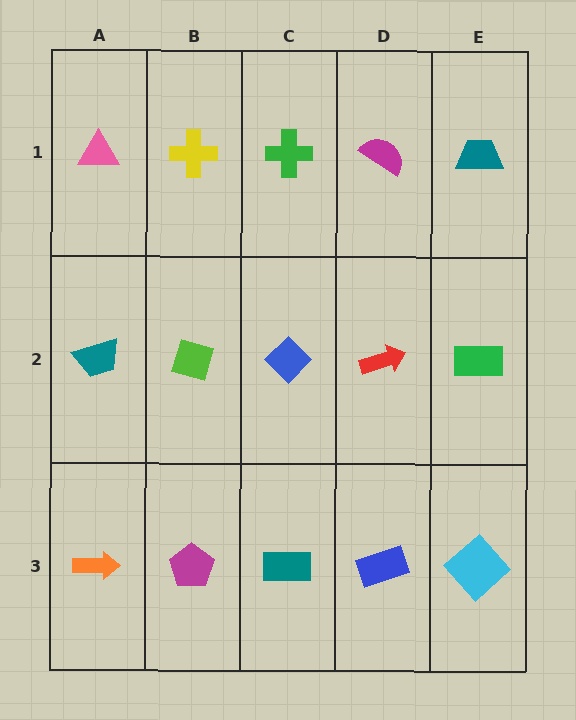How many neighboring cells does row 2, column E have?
3.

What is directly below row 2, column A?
An orange arrow.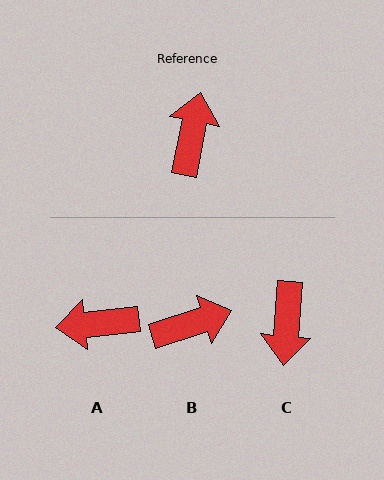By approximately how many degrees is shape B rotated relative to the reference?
Approximately 61 degrees clockwise.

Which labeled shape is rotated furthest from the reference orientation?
C, about 174 degrees away.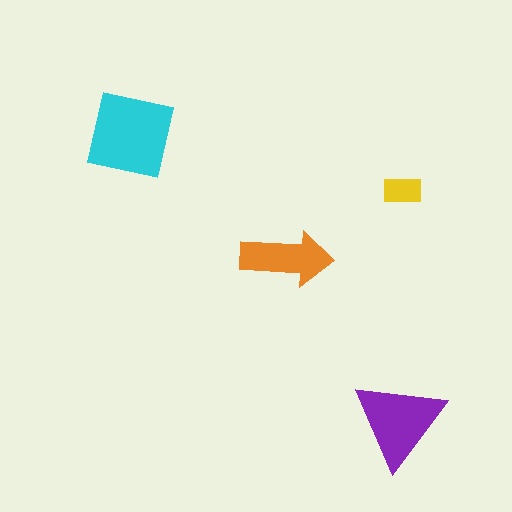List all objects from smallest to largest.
The yellow rectangle, the orange arrow, the purple triangle, the cyan square.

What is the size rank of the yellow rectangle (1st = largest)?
4th.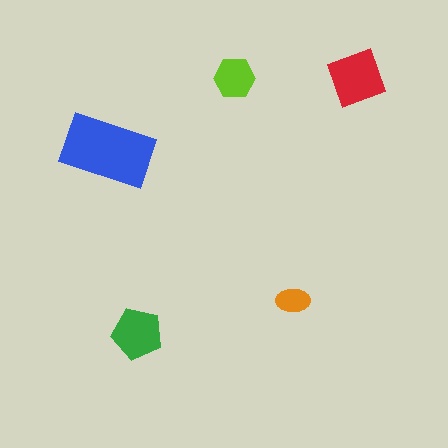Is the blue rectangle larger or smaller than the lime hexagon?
Larger.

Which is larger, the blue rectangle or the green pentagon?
The blue rectangle.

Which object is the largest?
The blue rectangle.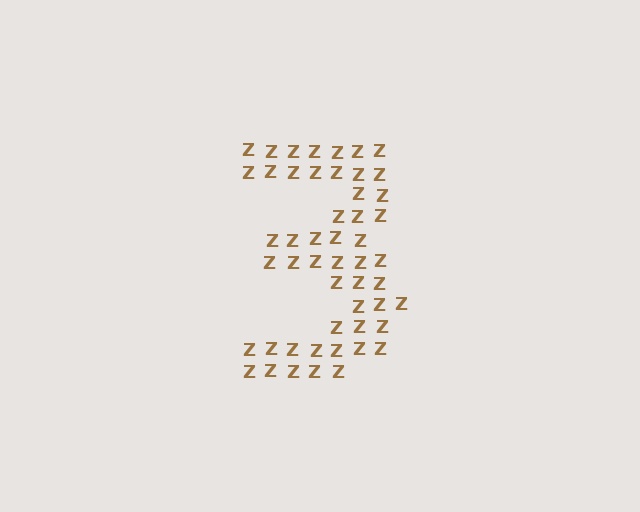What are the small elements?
The small elements are letter Z's.